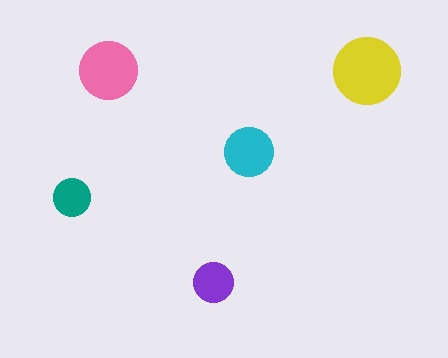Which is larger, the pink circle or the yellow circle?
The yellow one.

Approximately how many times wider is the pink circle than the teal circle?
About 1.5 times wider.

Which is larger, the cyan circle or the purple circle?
The cyan one.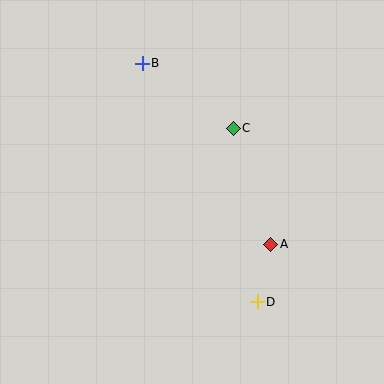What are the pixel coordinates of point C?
Point C is at (233, 128).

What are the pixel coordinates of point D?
Point D is at (257, 302).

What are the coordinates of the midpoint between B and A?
The midpoint between B and A is at (206, 154).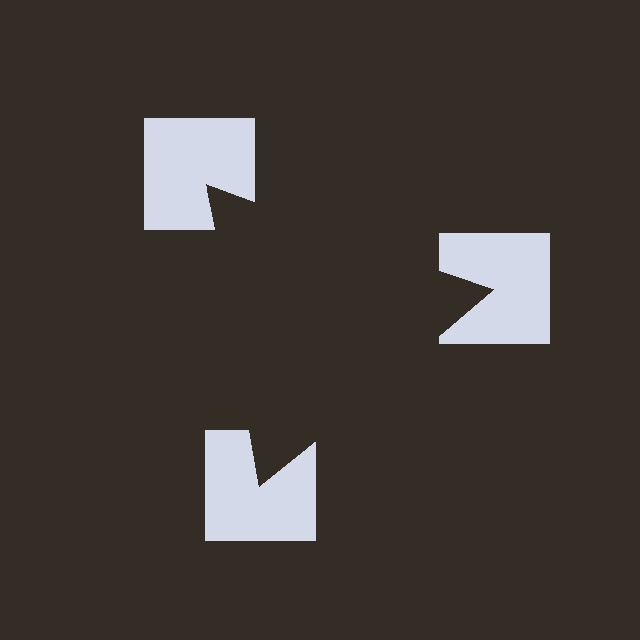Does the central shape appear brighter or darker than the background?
It typically appears slightly darker than the background, even though no actual brightness change is drawn.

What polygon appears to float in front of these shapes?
An illusory triangle — its edges are inferred from the aligned wedge cuts in the notched squares, not physically drawn.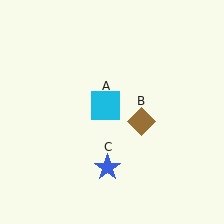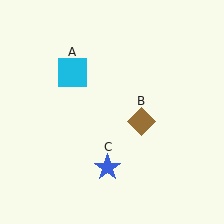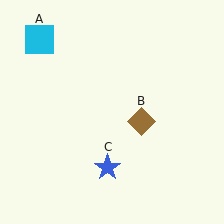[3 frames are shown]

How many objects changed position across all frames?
1 object changed position: cyan square (object A).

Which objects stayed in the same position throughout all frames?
Brown diamond (object B) and blue star (object C) remained stationary.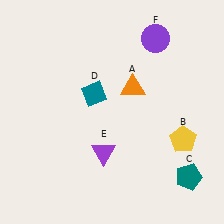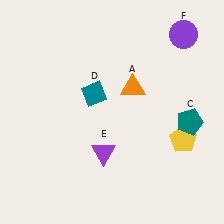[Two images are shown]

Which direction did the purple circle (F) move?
The purple circle (F) moved right.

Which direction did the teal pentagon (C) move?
The teal pentagon (C) moved up.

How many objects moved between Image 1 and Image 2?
2 objects moved between the two images.